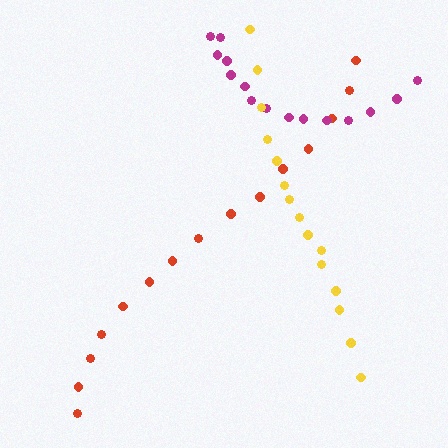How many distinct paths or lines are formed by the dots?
There are 3 distinct paths.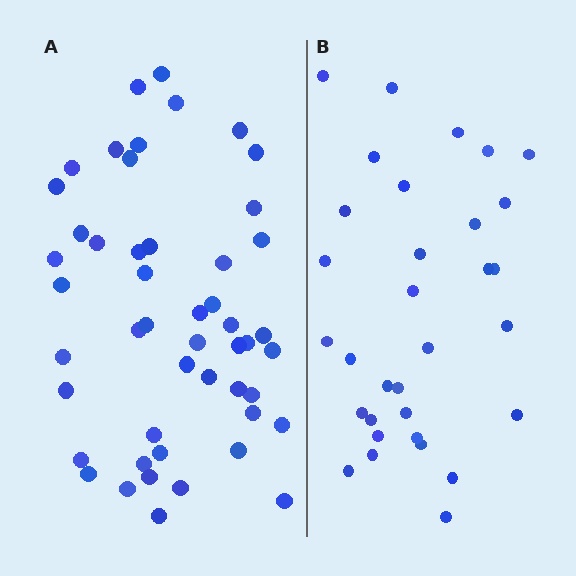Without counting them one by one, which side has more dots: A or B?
Region A (the left region) has more dots.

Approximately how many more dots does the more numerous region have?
Region A has approximately 15 more dots than region B.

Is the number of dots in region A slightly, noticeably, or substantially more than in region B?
Region A has substantially more. The ratio is roughly 1.5 to 1.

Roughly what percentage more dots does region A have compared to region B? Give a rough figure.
About 55% more.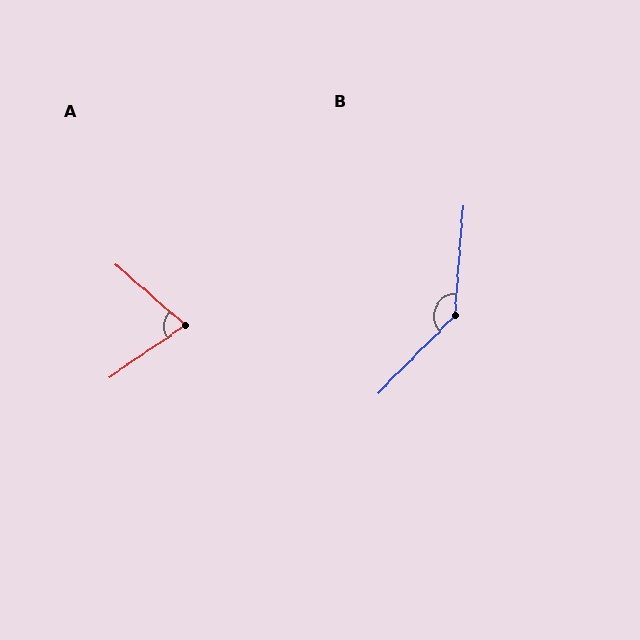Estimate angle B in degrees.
Approximately 140 degrees.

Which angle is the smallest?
A, at approximately 75 degrees.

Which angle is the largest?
B, at approximately 140 degrees.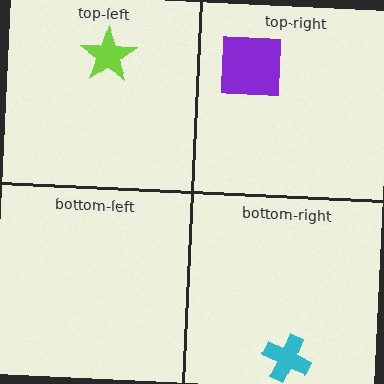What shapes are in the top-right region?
The purple square.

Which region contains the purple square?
The top-right region.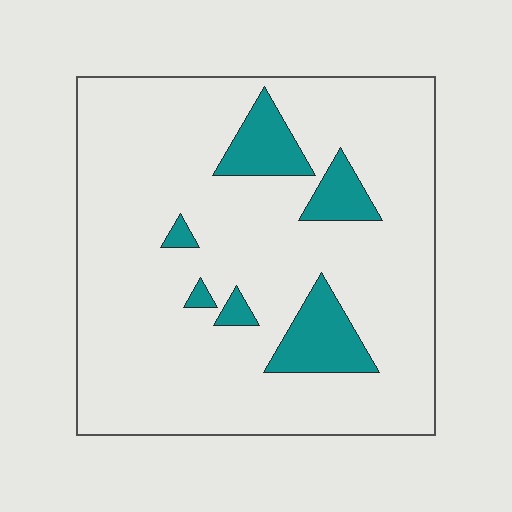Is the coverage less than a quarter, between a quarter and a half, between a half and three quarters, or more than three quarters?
Less than a quarter.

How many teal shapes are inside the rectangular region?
6.